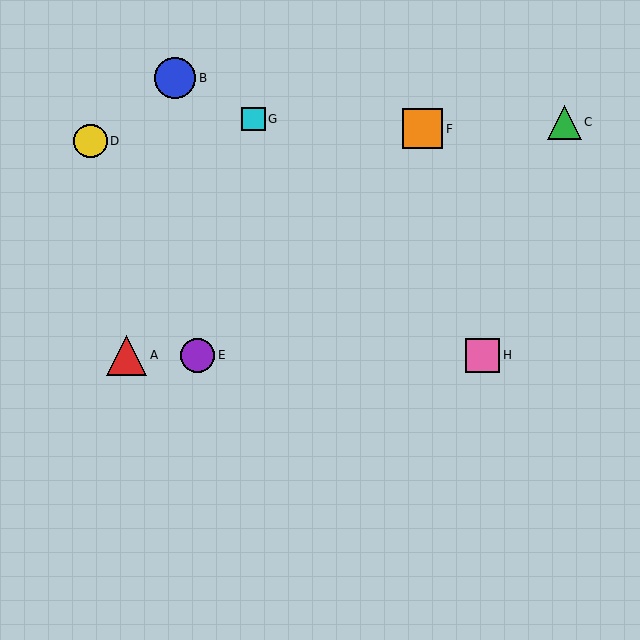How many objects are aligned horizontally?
3 objects (A, E, H) are aligned horizontally.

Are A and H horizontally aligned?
Yes, both are at y≈355.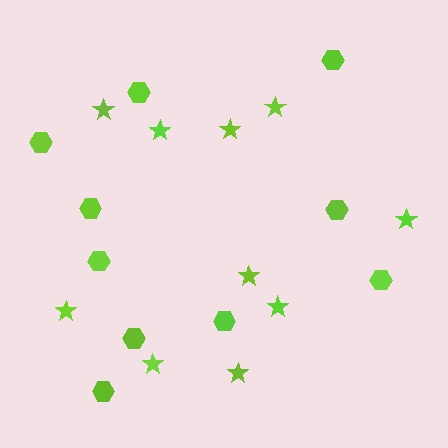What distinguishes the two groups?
There are 2 groups: one group of stars (10) and one group of hexagons (10).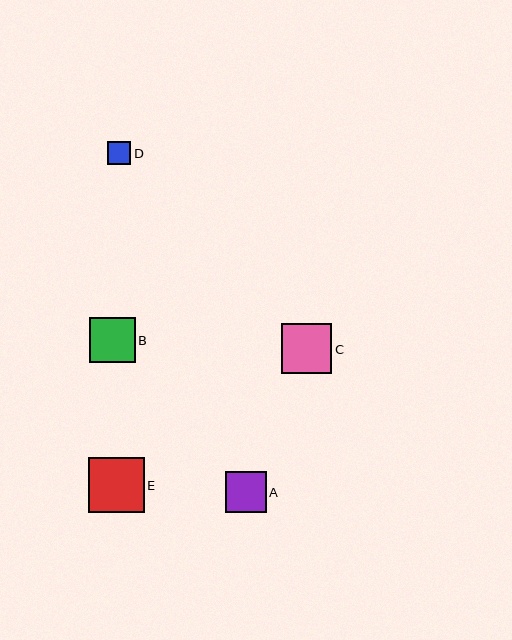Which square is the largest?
Square E is the largest with a size of approximately 55 pixels.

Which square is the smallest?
Square D is the smallest with a size of approximately 23 pixels.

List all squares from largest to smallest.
From largest to smallest: E, C, B, A, D.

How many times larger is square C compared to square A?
Square C is approximately 1.2 times the size of square A.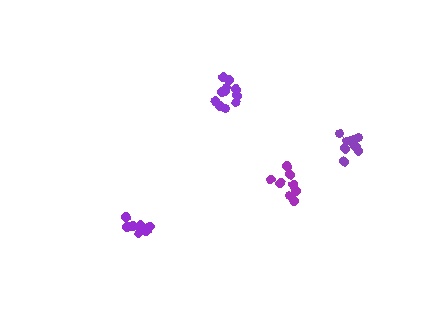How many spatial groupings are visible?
There are 4 spatial groupings.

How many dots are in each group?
Group 1: 8 dots, Group 2: 9 dots, Group 3: 11 dots, Group 4: 11 dots (39 total).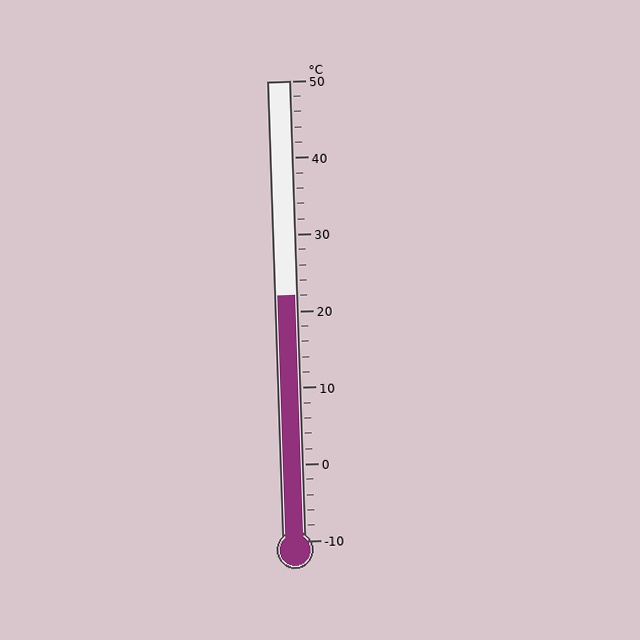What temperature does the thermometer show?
The thermometer shows approximately 22°C.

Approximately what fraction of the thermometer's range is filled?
The thermometer is filled to approximately 55% of its range.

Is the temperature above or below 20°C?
The temperature is above 20°C.